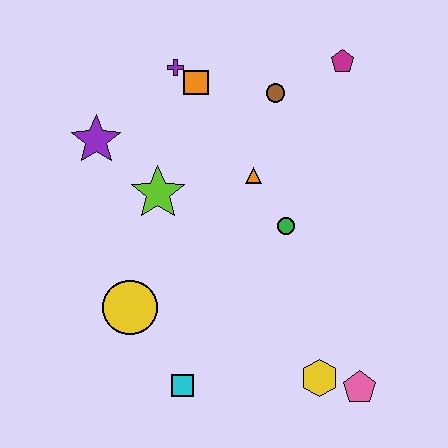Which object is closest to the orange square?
The purple cross is closest to the orange square.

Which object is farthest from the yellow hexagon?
The purple cross is farthest from the yellow hexagon.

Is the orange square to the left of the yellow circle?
No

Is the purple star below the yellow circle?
No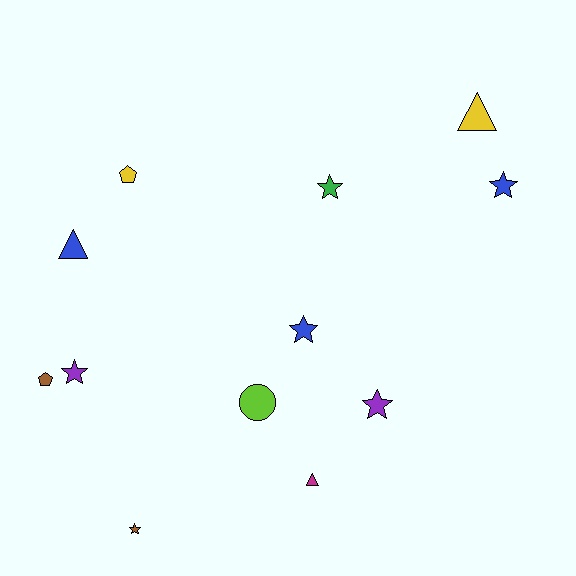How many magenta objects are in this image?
There is 1 magenta object.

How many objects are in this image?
There are 12 objects.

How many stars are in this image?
There are 6 stars.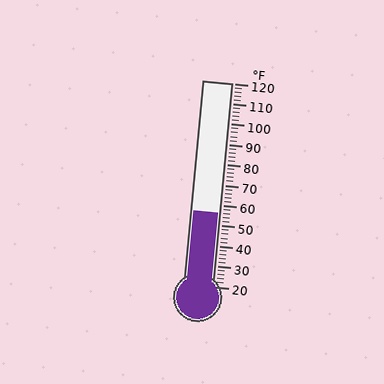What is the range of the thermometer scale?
The thermometer scale ranges from 20°F to 120°F.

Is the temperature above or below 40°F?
The temperature is above 40°F.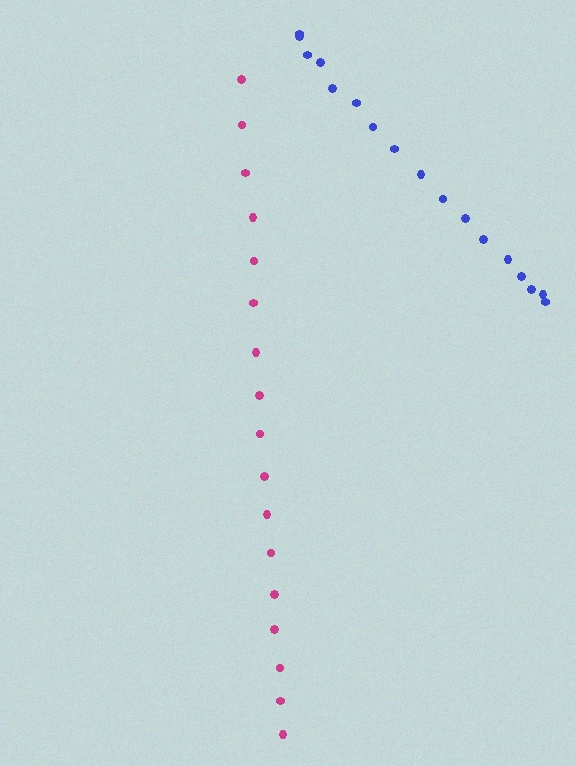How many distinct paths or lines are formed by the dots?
There are 2 distinct paths.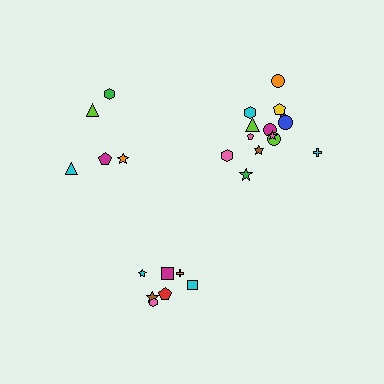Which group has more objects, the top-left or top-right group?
The top-right group.